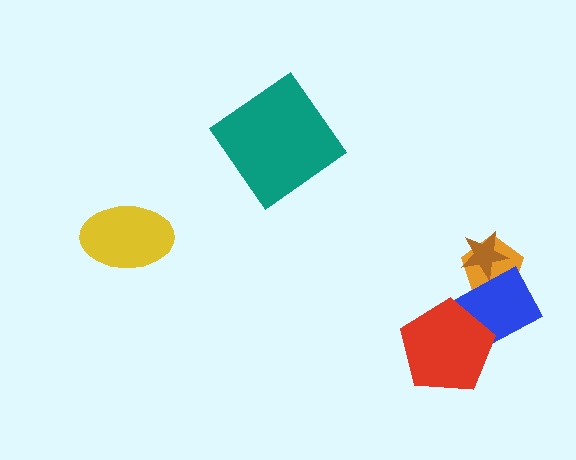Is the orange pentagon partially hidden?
Yes, it is partially covered by another shape.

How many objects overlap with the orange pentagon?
2 objects overlap with the orange pentagon.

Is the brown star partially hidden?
Yes, it is partially covered by another shape.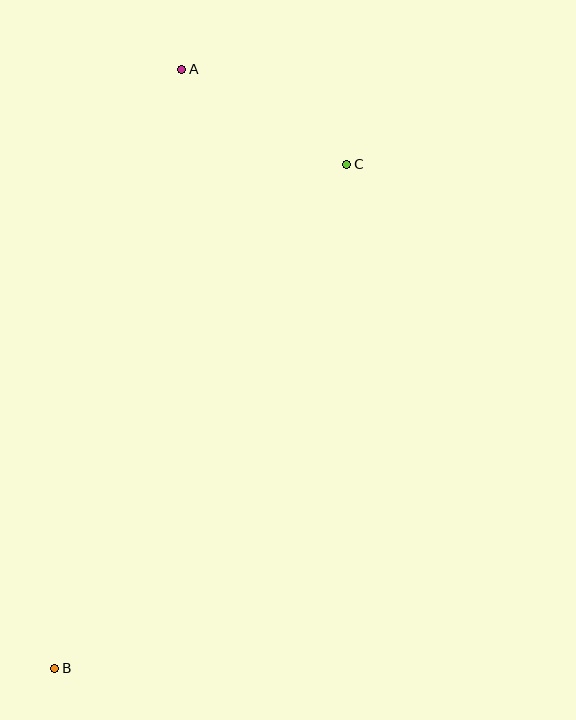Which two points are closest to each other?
Points A and C are closest to each other.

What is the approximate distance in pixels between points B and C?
The distance between B and C is approximately 582 pixels.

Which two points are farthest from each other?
Points A and B are farthest from each other.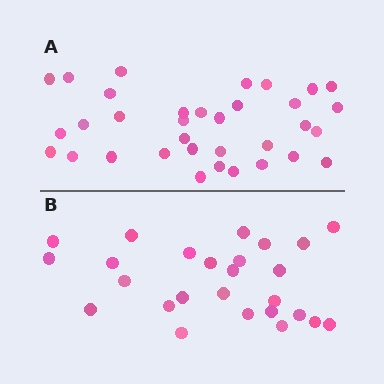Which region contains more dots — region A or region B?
Region A (the top region) has more dots.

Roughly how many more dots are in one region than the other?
Region A has roughly 8 or so more dots than region B.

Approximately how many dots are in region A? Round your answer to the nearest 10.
About 30 dots. (The exact count is 34, which rounds to 30.)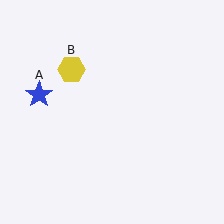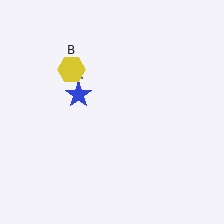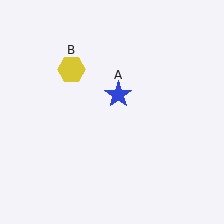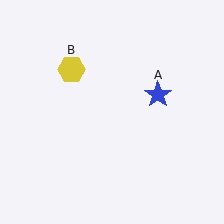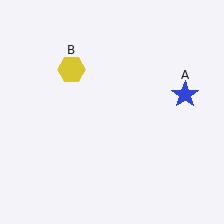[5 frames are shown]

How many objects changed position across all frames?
1 object changed position: blue star (object A).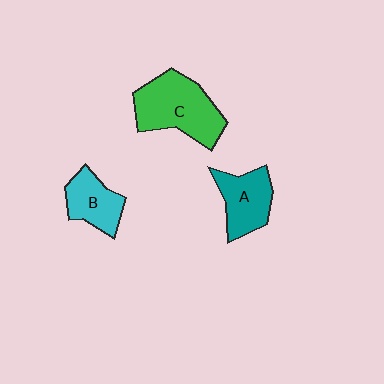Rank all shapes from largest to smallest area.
From largest to smallest: C (green), A (teal), B (cyan).